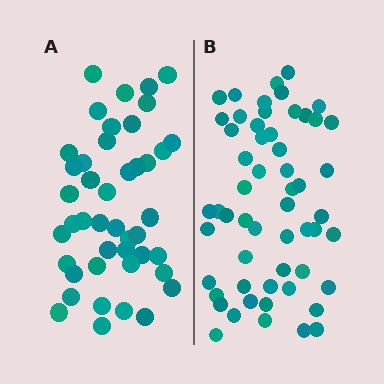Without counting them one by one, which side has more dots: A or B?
Region B (the right region) has more dots.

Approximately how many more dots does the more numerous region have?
Region B has roughly 12 or so more dots than region A.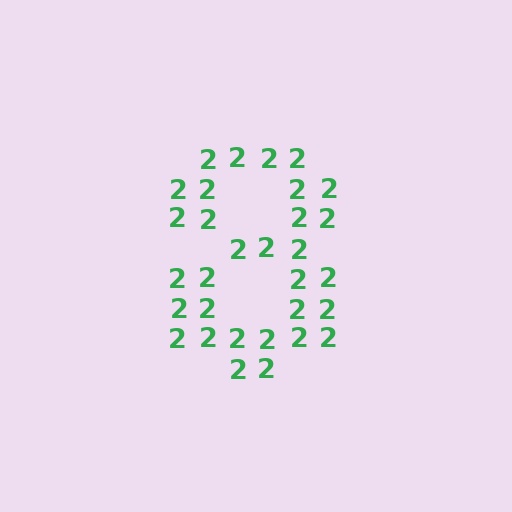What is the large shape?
The large shape is the digit 8.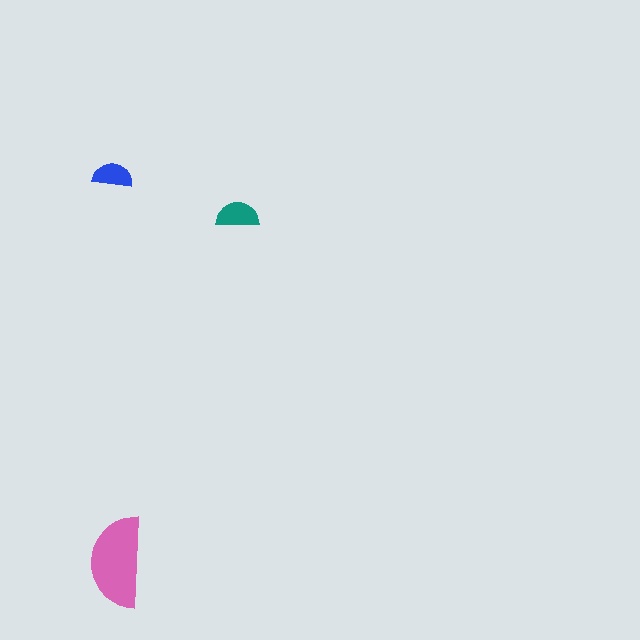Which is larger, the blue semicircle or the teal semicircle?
The teal one.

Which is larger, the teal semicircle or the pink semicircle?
The pink one.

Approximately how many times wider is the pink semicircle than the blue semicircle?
About 2.5 times wider.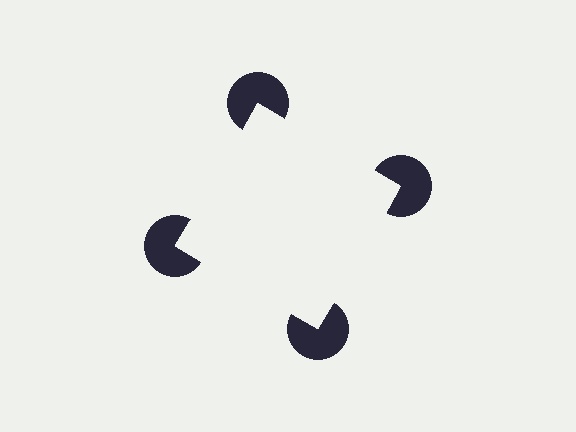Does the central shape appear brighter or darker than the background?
It typically appears slightly brighter than the background, even though no actual brightness change is drawn.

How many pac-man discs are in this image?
There are 4 — one at each vertex of the illusory square.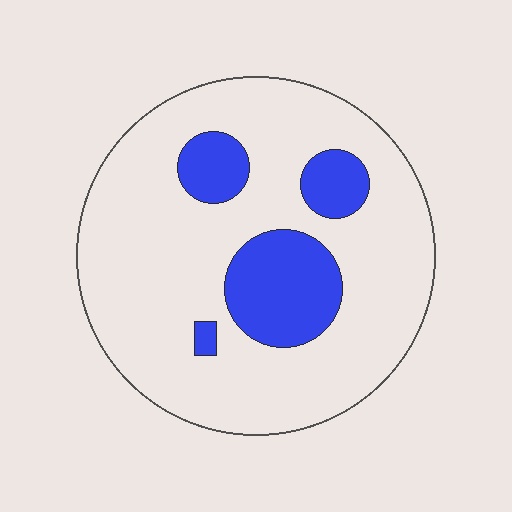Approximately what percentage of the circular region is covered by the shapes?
Approximately 20%.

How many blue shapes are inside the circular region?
4.